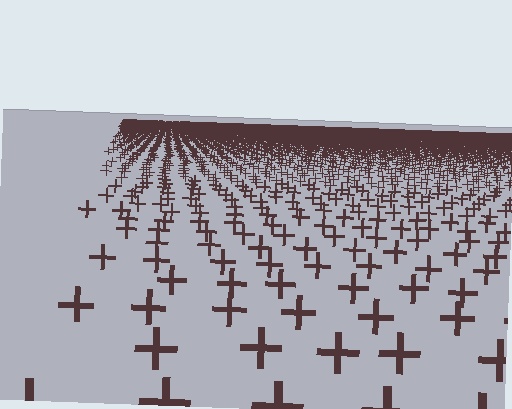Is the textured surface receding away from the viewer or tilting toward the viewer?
The surface is receding away from the viewer. Texture elements get smaller and denser toward the top.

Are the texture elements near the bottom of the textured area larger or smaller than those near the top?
Larger. Near the bottom, elements are closer to the viewer and appear at a bigger on-screen size.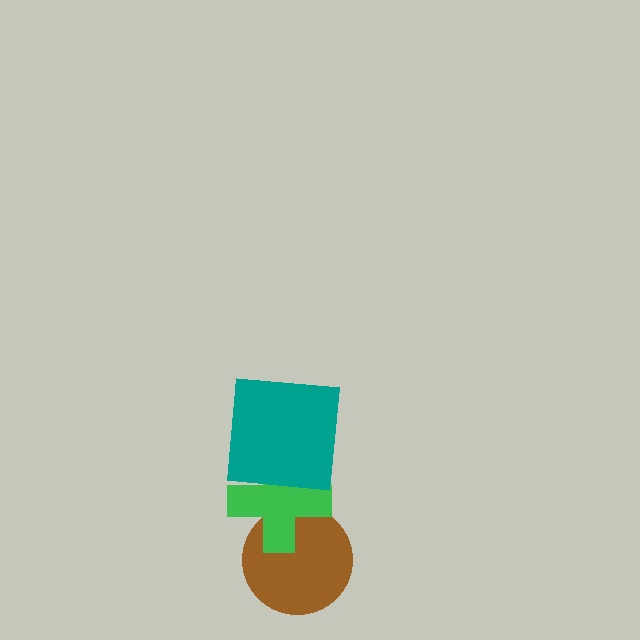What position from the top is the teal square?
The teal square is 1st from the top.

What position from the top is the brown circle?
The brown circle is 3rd from the top.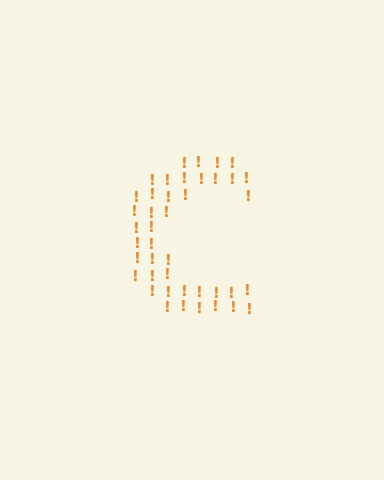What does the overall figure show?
The overall figure shows the letter C.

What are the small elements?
The small elements are exclamation marks.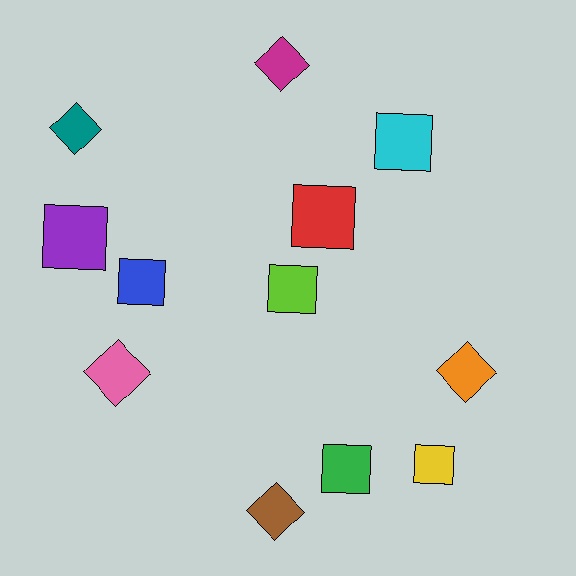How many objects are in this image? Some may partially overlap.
There are 12 objects.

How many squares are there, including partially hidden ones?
There are 7 squares.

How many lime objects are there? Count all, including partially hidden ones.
There is 1 lime object.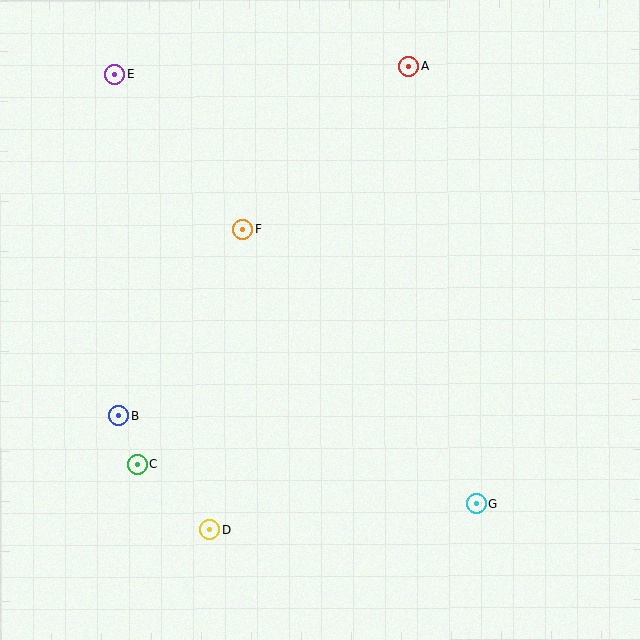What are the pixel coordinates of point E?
Point E is at (115, 74).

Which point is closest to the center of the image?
Point F at (242, 229) is closest to the center.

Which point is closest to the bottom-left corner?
Point C is closest to the bottom-left corner.